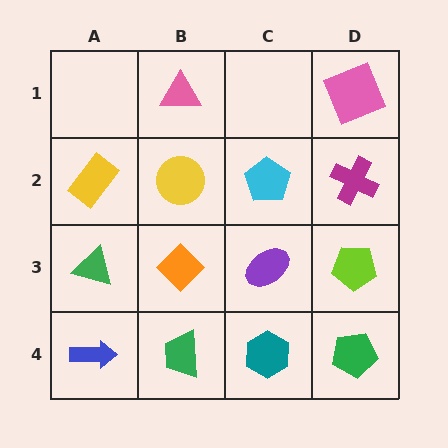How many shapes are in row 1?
2 shapes.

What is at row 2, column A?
A yellow rectangle.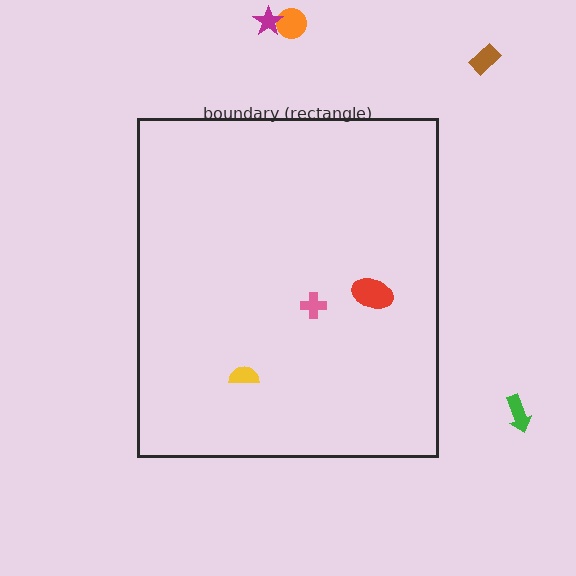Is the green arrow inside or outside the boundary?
Outside.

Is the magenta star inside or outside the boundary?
Outside.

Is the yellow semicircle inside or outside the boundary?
Inside.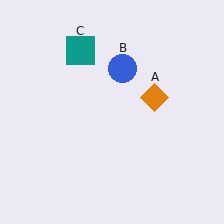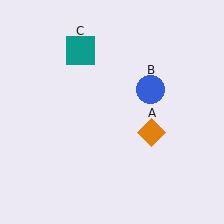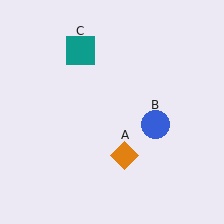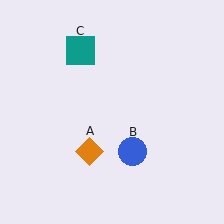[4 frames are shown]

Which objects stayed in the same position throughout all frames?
Teal square (object C) remained stationary.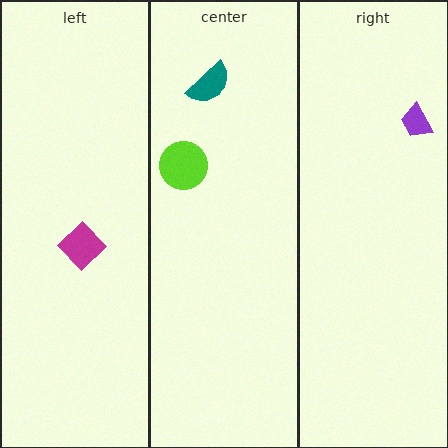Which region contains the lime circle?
The center region.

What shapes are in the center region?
The teal semicircle, the lime circle.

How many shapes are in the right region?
1.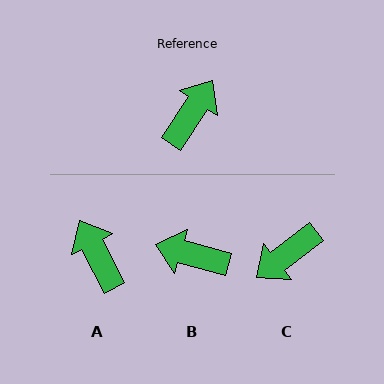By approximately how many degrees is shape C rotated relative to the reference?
Approximately 161 degrees counter-clockwise.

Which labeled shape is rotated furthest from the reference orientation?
C, about 161 degrees away.